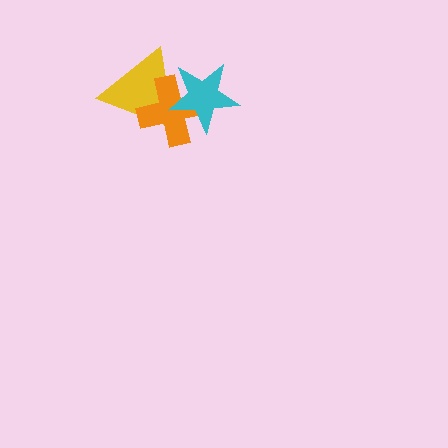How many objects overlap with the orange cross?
2 objects overlap with the orange cross.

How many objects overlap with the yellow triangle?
2 objects overlap with the yellow triangle.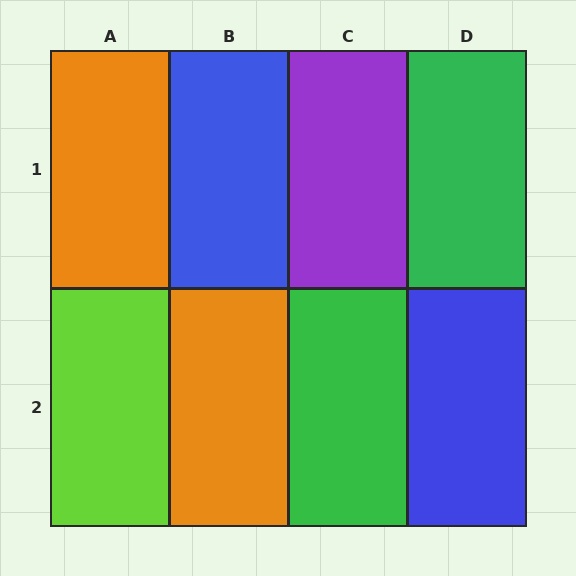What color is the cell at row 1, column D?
Green.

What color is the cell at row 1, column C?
Purple.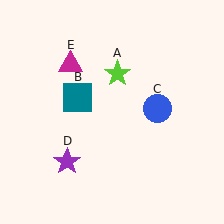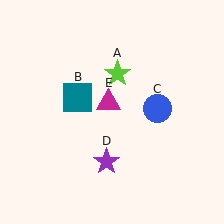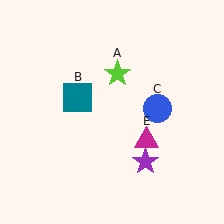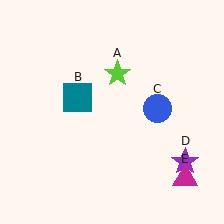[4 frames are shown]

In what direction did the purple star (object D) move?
The purple star (object D) moved right.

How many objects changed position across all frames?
2 objects changed position: purple star (object D), magenta triangle (object E).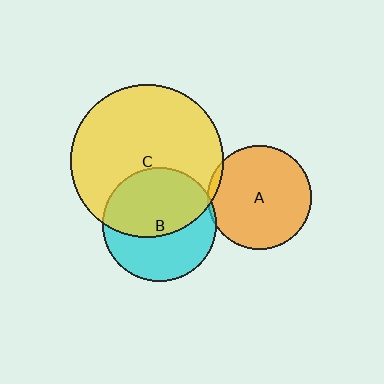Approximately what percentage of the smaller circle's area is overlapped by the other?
Approximately 55%.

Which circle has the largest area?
Circle C (yellow).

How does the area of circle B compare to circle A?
Approximately 1.2 times.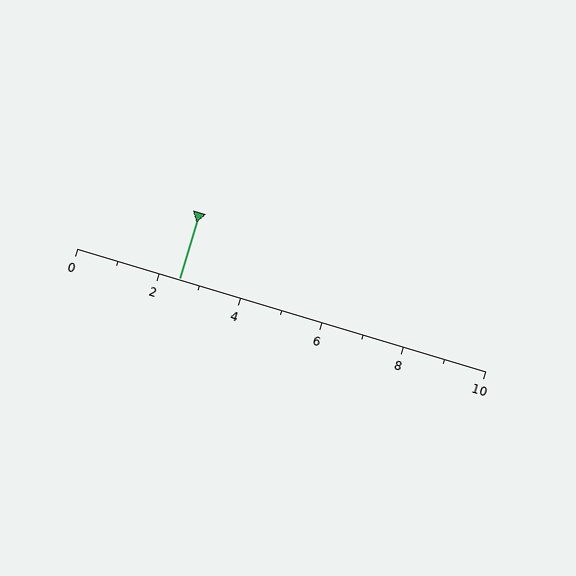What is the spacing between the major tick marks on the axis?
The major ticks are spaced 2 apart.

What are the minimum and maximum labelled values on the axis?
The axis runs from 0 to 10.